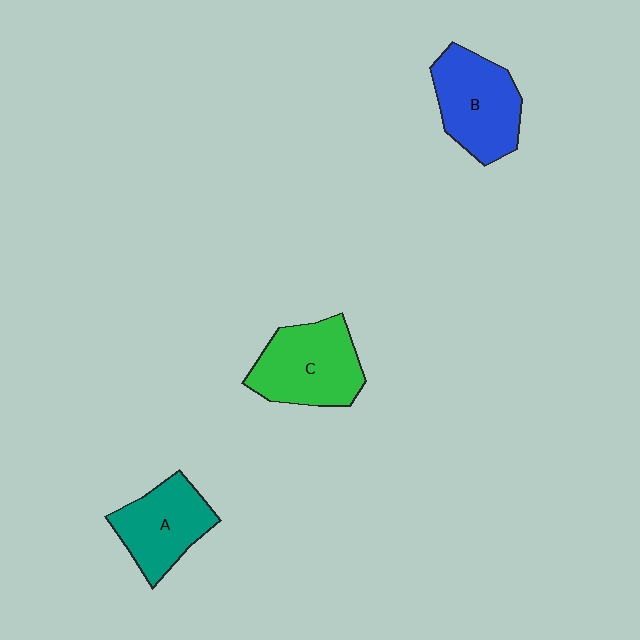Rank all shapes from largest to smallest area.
From largest to smallest: C (green), B (blue), A (teal).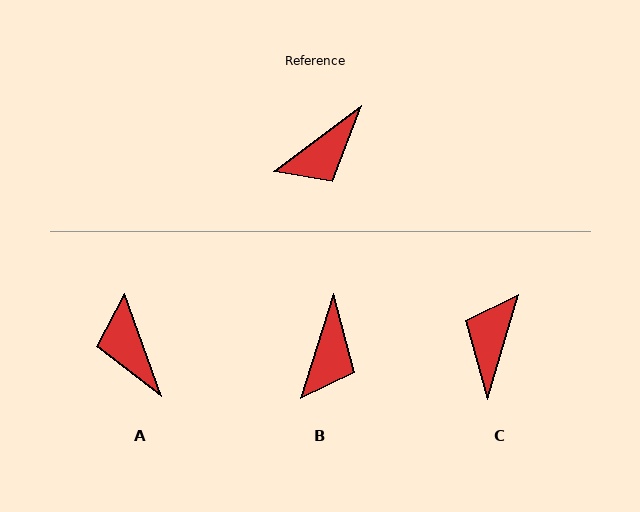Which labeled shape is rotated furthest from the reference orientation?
C, about 144 degrees away.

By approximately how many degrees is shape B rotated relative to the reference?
Approximately 36 degrees counter-clockwise.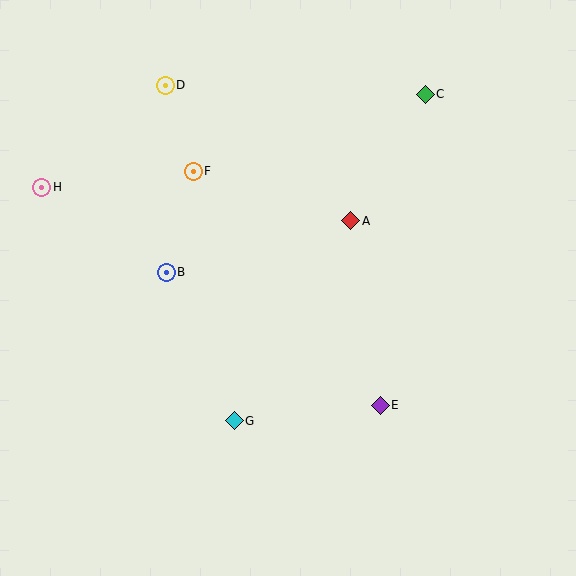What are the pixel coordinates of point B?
Point B is at (166, 272).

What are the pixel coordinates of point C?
Point C is at (425, 94).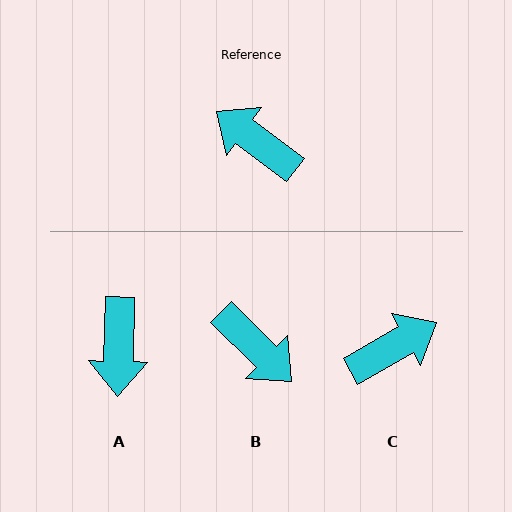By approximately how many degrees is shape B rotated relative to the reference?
Approximately 172 degrees counter-clockwise.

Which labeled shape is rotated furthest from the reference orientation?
B, about 172 degrees away.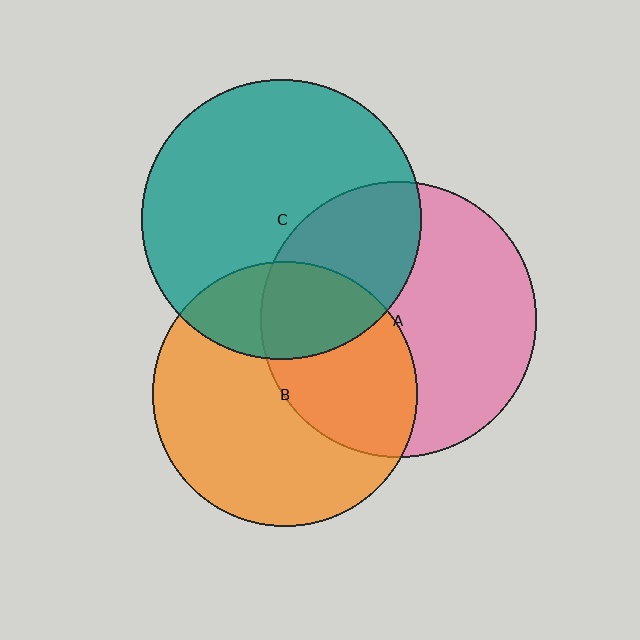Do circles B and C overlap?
Yes.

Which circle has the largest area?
Circle C (teal).